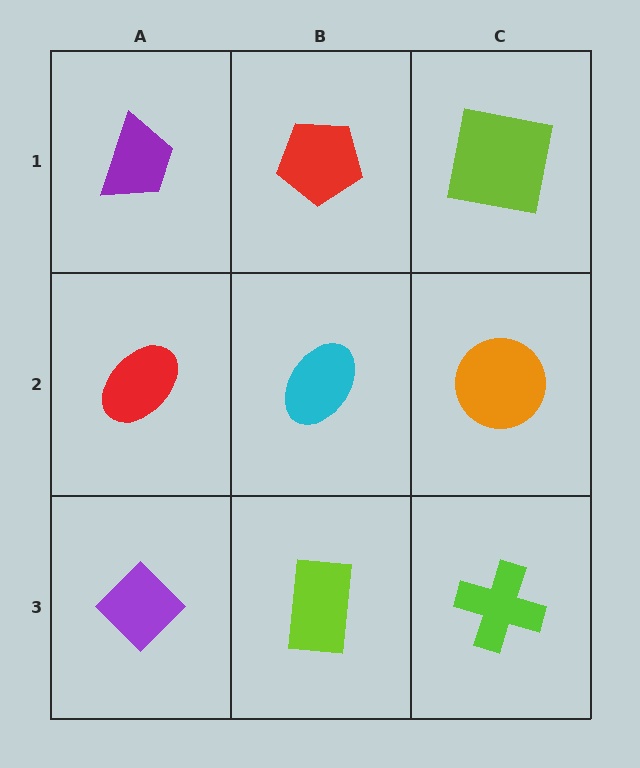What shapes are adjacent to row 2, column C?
A lime square (row 1, column C), a lime cross (row 3, column C), a cyan ellipse (row 2, column B).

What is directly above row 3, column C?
An orange circle.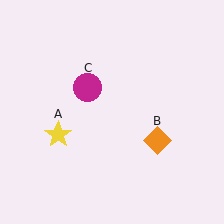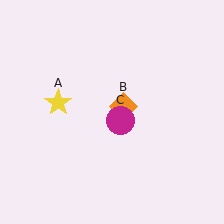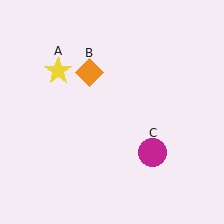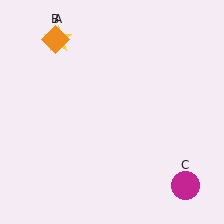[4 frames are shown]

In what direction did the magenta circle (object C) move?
The magenta circle (object C) moved down and to the right.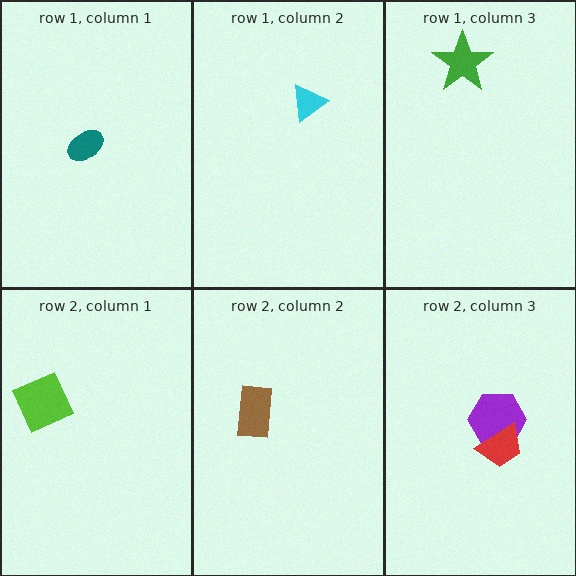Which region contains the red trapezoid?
The row 2, column 3 region.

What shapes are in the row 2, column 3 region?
The purple hexagon, the red trapezoid.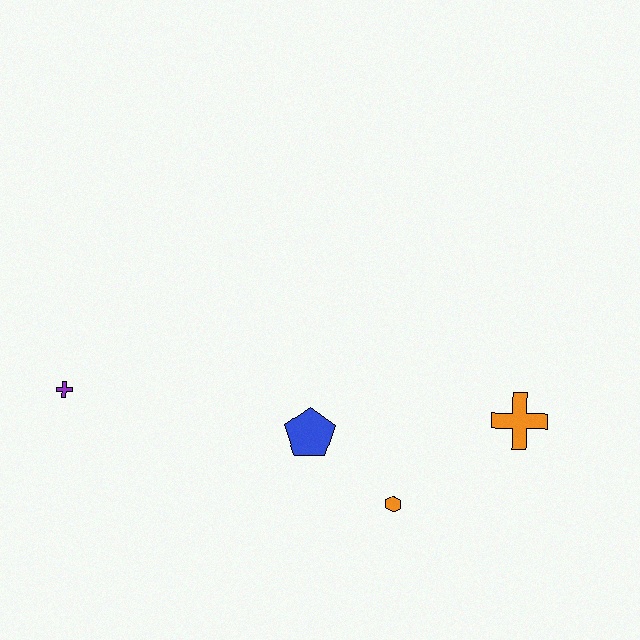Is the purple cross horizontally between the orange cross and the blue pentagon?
No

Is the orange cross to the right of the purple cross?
Yes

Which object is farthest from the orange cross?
The purple cross is farthest from the orange cross.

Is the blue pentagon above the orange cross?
No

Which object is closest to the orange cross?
The orange hexagon is closest to the orange cross.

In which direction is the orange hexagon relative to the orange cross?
The orange hexagon is to the left of the orange cross.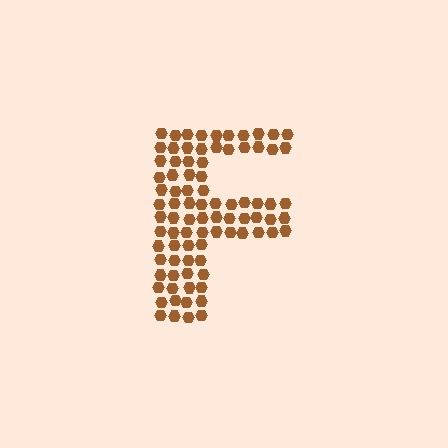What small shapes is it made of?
It is made of small hexagons.